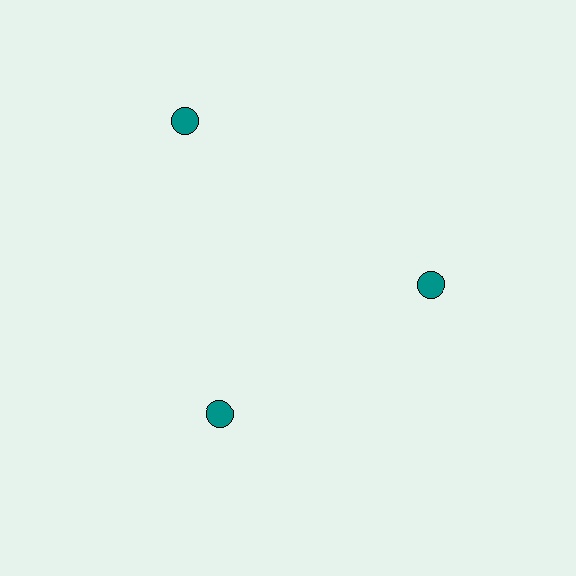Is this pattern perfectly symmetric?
No. The 3 teal circles are arranged in a ring, but one element near the 11 o'clock position is pushed outward from the center, breaking the 3-fold rotational symmetry.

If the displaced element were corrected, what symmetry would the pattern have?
It would have 3-fold rotational symmetry — the pattern would map onto itself every 120 degrees.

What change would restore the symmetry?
The symmetry would be restored by moving it inward, back onto the ring so that all 3 circles sit at equal angles and equal distance from the center.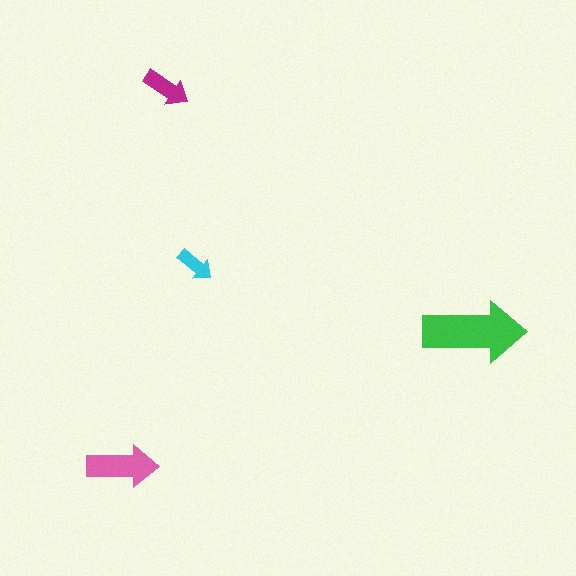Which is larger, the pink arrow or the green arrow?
The green one.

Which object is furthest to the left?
The pink arrow is leftmost.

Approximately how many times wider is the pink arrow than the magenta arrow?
About 1.5 times wider.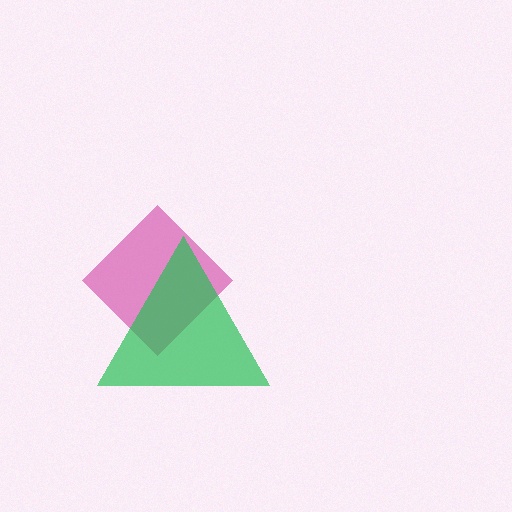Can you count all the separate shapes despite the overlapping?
Yes, there are 2 separate shapes.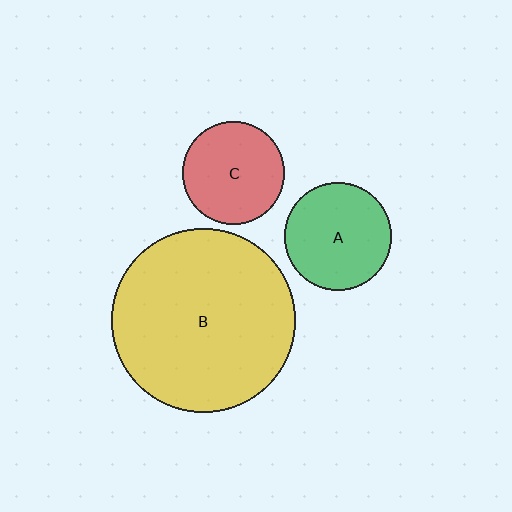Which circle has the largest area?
Circle B (yellow).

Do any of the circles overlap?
No, none of the circles overlap.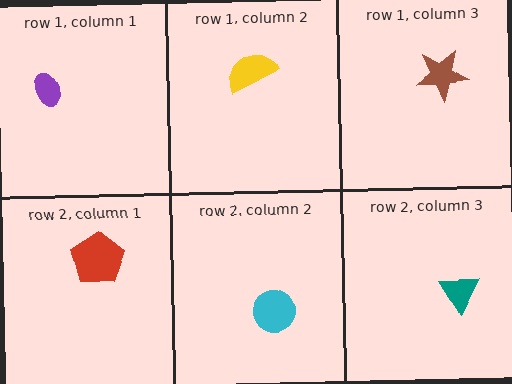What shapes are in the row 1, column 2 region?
The yellow semicircle.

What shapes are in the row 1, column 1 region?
The purple ellipse.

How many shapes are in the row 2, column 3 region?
1.